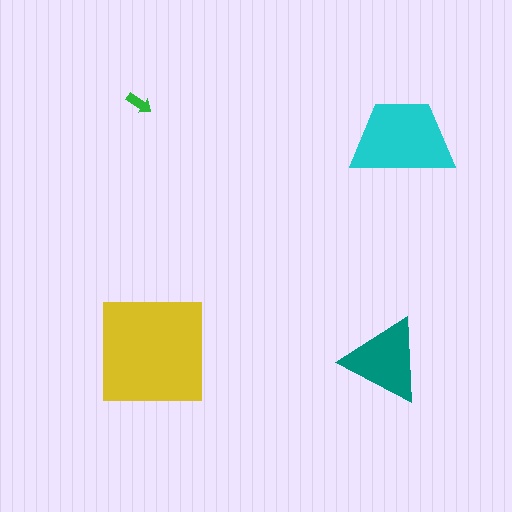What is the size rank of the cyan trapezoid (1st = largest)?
2nd.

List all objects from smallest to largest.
The green arrow, the teal triangle, the cyan trapezoid, the yellow square.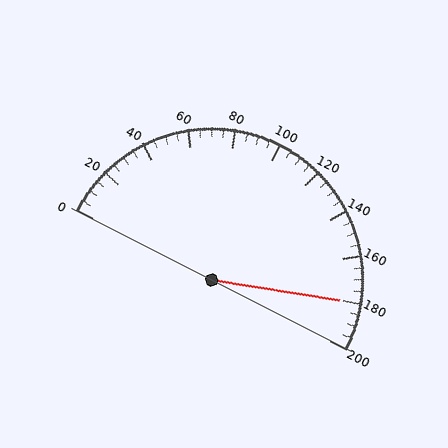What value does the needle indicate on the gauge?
The needle indicates approximately 180.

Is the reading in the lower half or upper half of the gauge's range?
The reading is in the upper half of the range (0 to 200).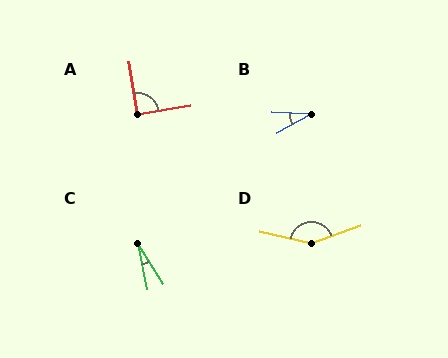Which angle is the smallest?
C, at approximately 21 degrees.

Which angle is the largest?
D, at approximately 147 degrees.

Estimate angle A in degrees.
Approximately 90 degrees.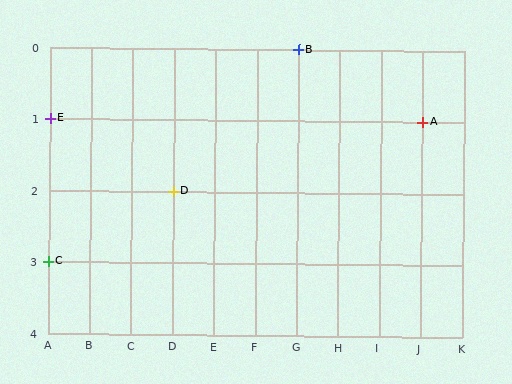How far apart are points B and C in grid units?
Points B and C are 6 columns and 3 rows apart (about 6.7 grid units diagonally).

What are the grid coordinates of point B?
Point B is at grid coordinates (G, 0).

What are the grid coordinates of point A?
Point A is at grid coordinates (J, 1).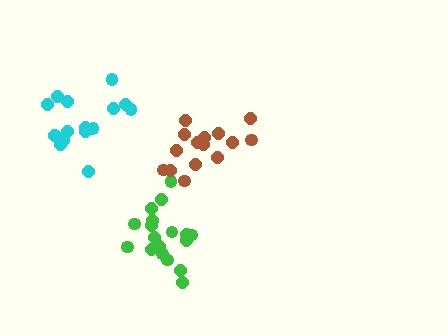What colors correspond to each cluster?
The clusters are colored: green, brown, cyan.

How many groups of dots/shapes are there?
There are 3 groups.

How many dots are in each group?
Group 1: 18 dots, Group 2: 15 dots, Group 3: 16 dots (49 total).